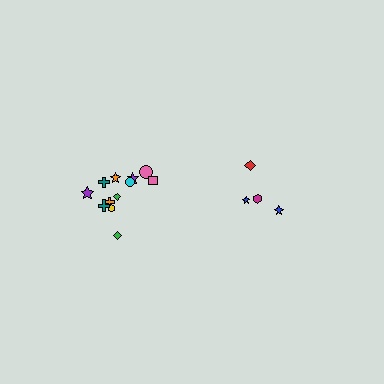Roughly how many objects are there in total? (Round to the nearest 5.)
Roughly 15 objects in total.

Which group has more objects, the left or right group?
The left group.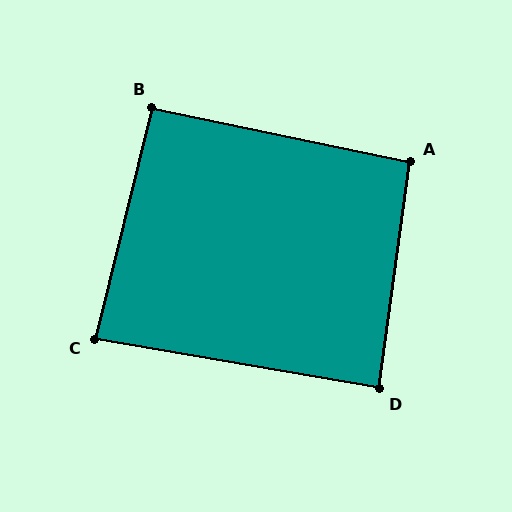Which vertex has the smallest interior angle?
C, at approximately 86 degrees.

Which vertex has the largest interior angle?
A, at approximately 94 degrees.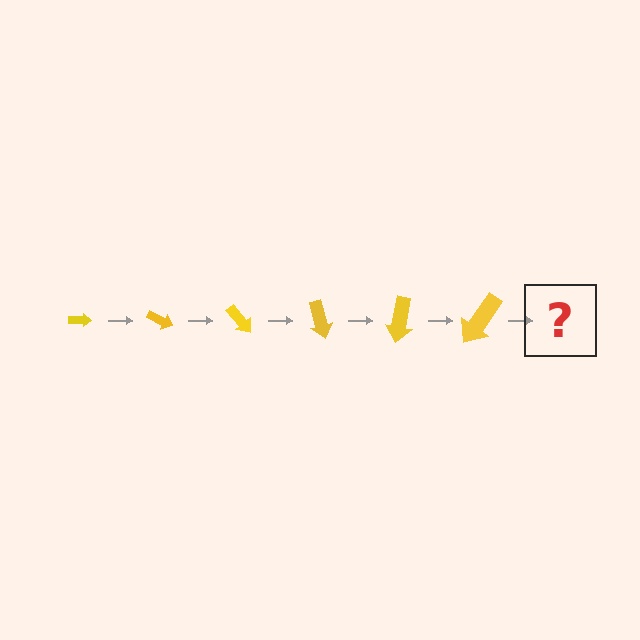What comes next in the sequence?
The next element should be an arrow, larger than the previous one and rotated 150 degrees from the start.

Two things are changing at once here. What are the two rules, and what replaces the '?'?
The two rules are that the arrow grows larger each step and it rotates 25 degrees each step. The '?' should be an arrow, larger than the previous one and rotated 150 degrees from the start.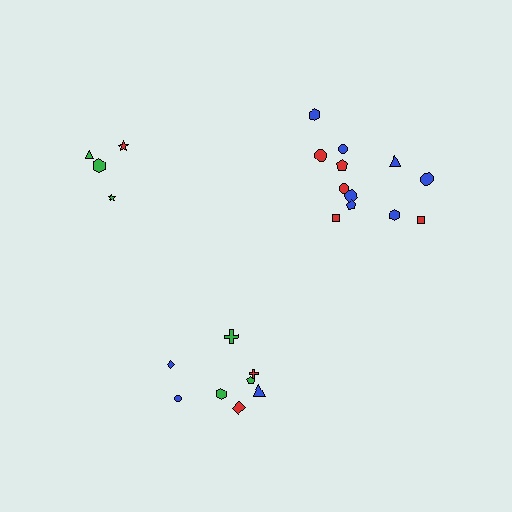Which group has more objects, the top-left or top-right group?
The top-right group.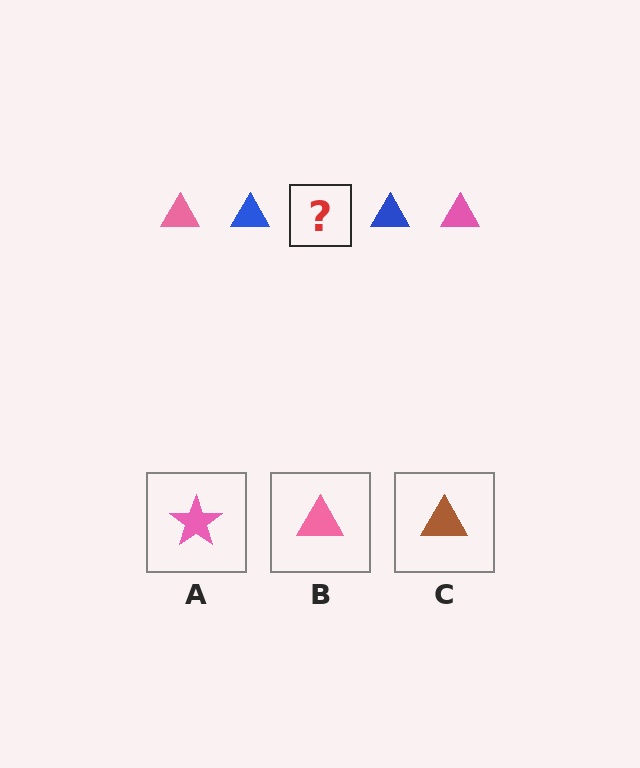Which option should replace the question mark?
Option B.